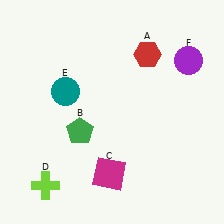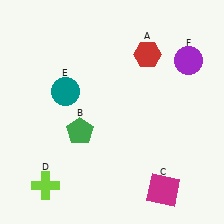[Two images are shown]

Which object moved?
The magenta square (C) moved right.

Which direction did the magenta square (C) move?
The magenta square (C) moved right.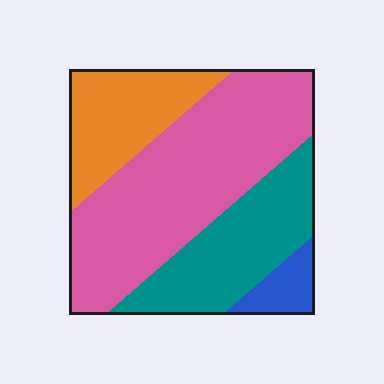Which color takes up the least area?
Blue, at roughly 5%.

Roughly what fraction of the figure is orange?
Orange covers roughly 20% of the figure.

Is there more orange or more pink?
Pink.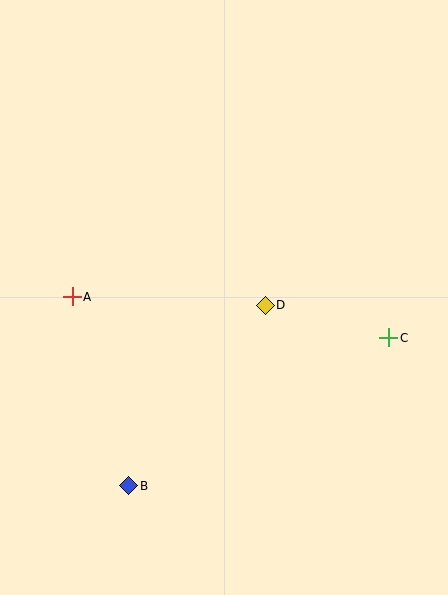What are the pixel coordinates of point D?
Point D is at (265, 305).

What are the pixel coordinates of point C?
Point C is at (389, 338).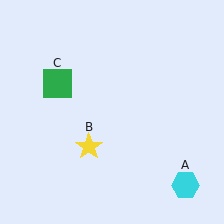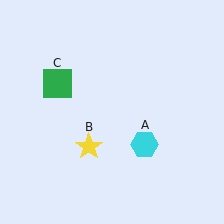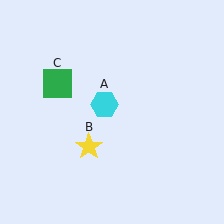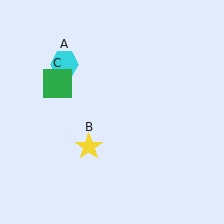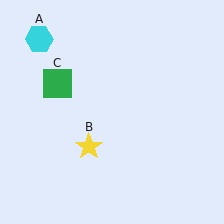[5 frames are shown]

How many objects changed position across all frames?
1 object changed position: cyan hexagon (object A).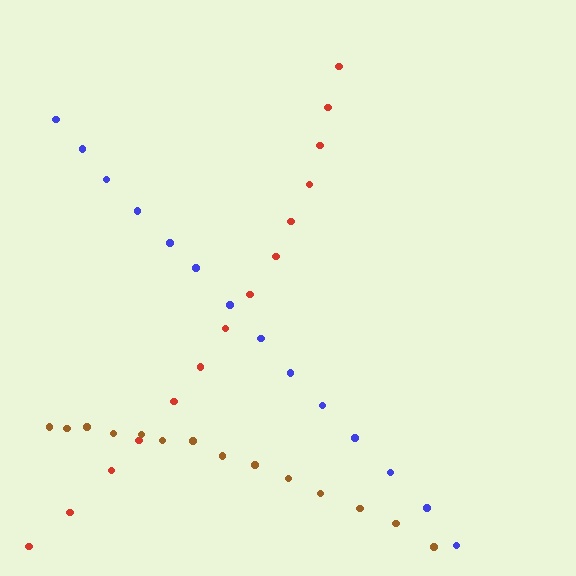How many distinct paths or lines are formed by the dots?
There are 3 distinct paths.